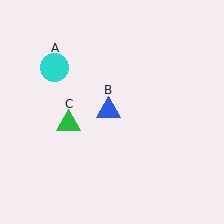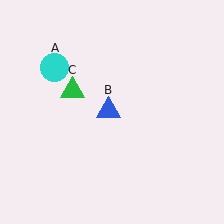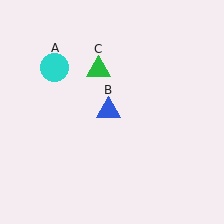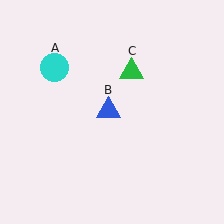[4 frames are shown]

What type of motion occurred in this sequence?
The green triangle (object C) rotated clockwise around the center of the scene.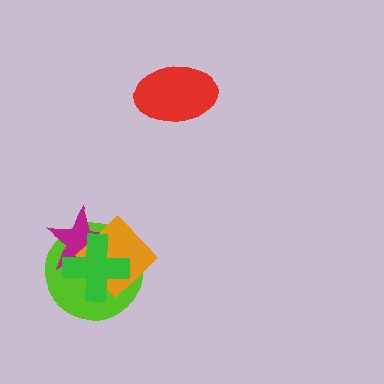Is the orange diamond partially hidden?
Yes, it is partially covered by another shape.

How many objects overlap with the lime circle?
3 objects overlap with the lime circle.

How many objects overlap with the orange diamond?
3 objects overlap with the orange diamond.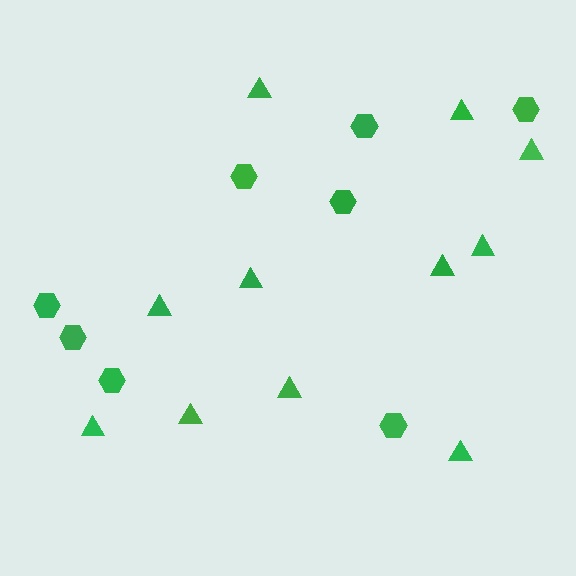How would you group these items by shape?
There are 2 groups: one group of hexagons (8) and one group of triangles (11).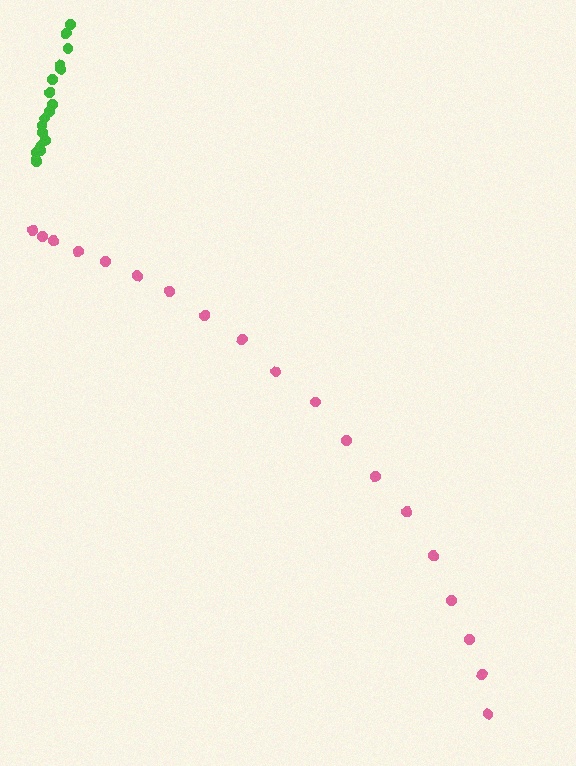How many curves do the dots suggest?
There are 2 distinct paths.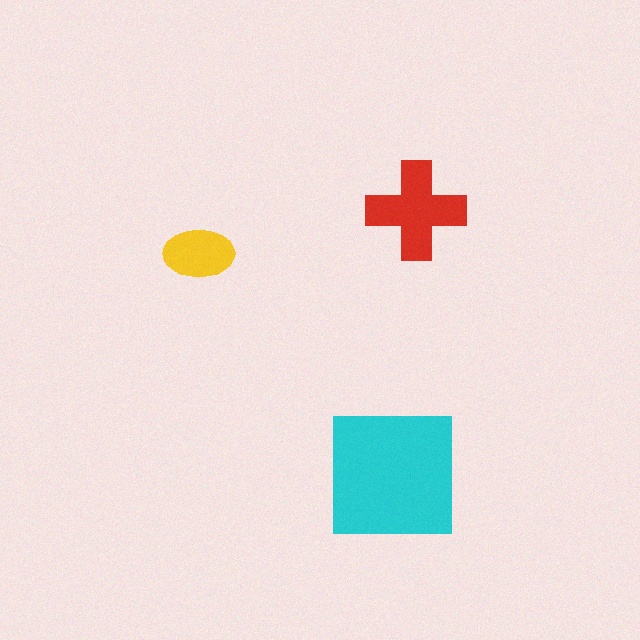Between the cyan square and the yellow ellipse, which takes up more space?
The cyan square.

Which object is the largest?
The cyan square.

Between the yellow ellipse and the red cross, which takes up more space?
The red cross.